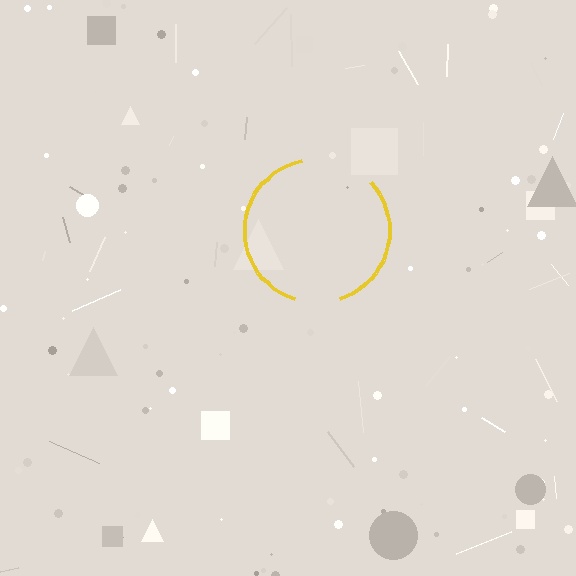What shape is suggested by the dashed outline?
The dashed outline suggests a circle.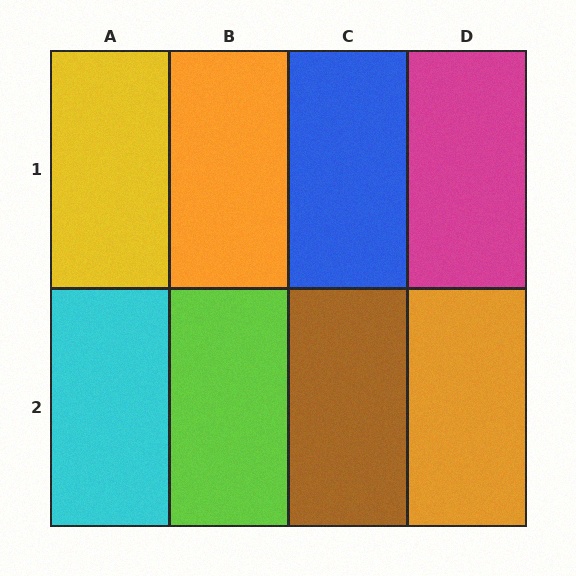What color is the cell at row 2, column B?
Lime.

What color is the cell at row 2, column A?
Cyan.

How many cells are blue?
1 cell is blue.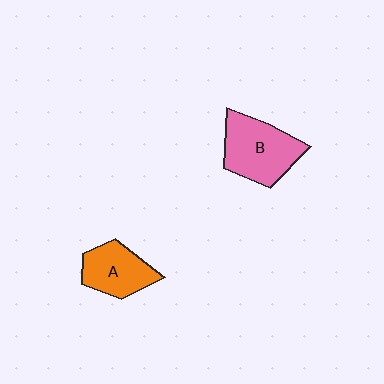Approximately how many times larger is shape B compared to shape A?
Approximately 1.4 times.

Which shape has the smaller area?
Shape A (orange).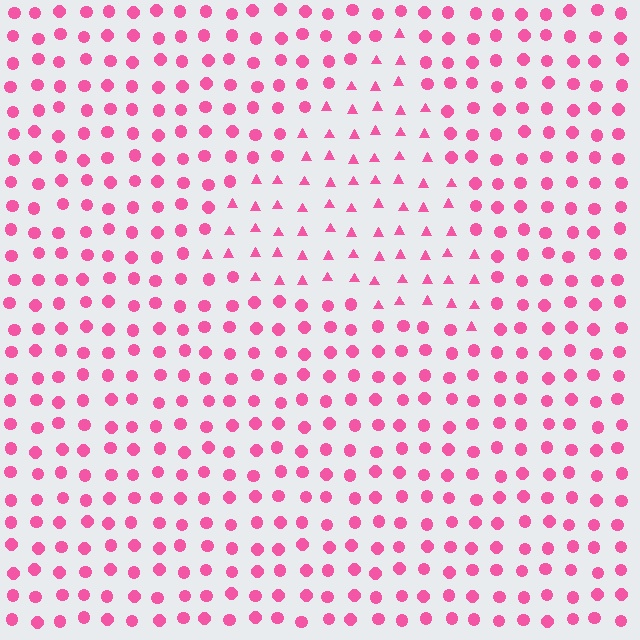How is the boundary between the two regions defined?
The boundary is defined by a change in element shape: triangles inside vs. circles outside. All elements share the same color and spacing.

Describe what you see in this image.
The image is filled with small pink elements arranged in a uniform grid. A triangle-shaped region contains triangles, while the surrounding area contains circles. The boundary is defined purely by the change in element shape.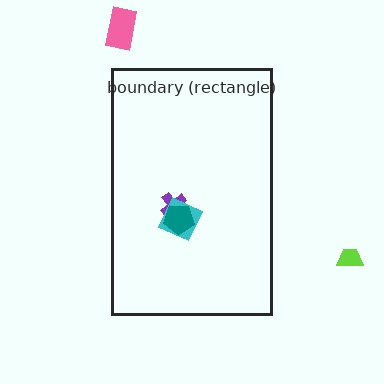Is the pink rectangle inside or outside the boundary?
Outside.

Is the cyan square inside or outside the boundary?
Inside.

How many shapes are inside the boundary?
3 inside, 2 outside.